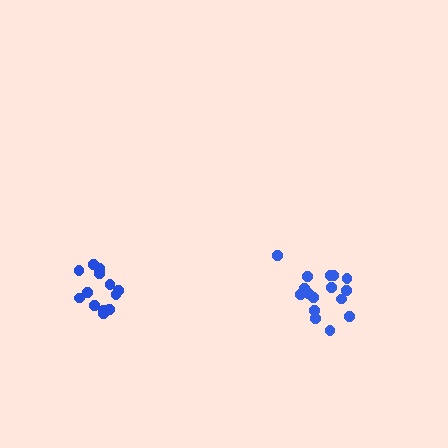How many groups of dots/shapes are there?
There are 2 groups.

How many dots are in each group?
Group 1: 14 dots, Group 2: 16 dots (30 total).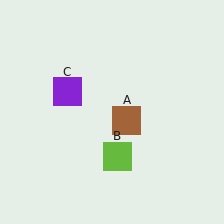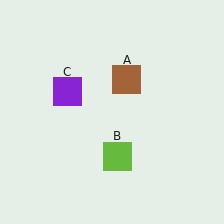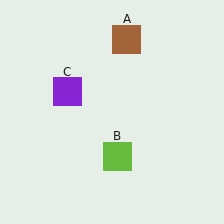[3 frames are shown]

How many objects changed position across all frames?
1 object changed position: brown square (object A).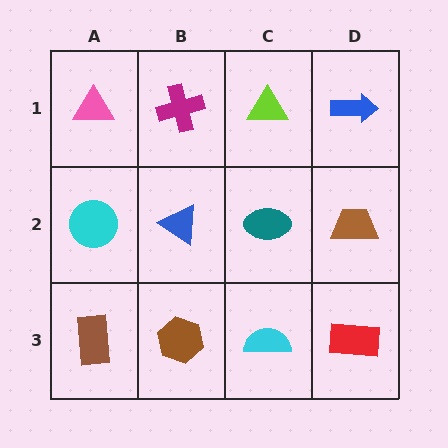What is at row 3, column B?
A brown hexagon.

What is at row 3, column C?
A cyan semicircle.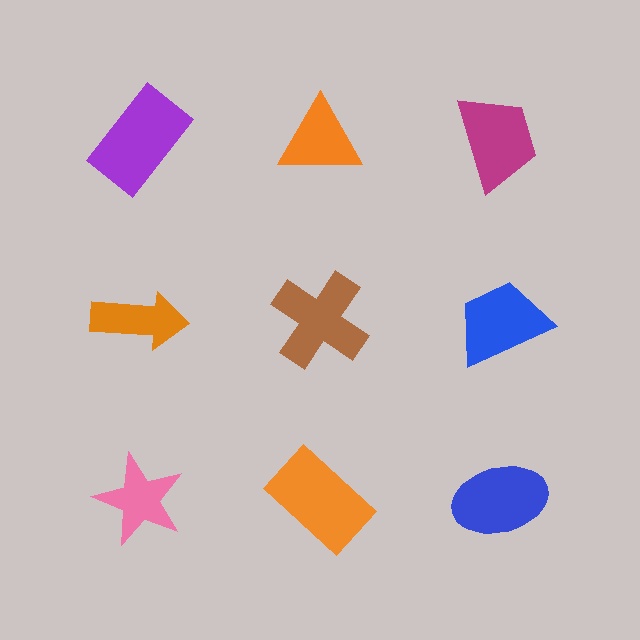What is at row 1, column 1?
A purple rectangle.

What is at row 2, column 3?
A blue trapezoid.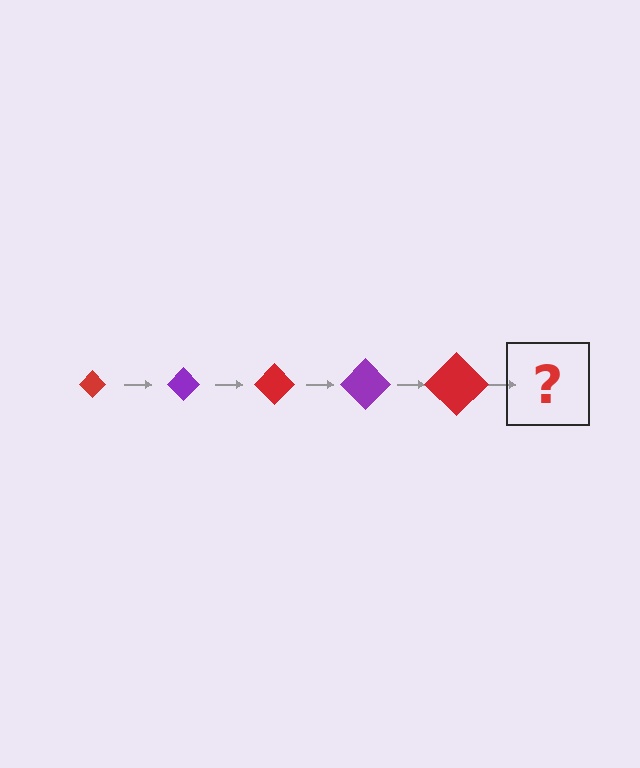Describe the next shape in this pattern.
It should be a purple diamond, larger than the previous one.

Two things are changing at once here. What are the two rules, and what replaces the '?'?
The two rules are that the diamond grows larger each step and the color cycles through red and purple. The '?' should be a purple diamond, larger than the previous one.